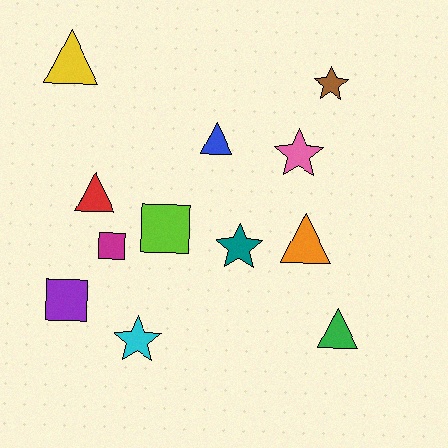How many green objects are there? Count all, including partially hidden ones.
There is 1 green object.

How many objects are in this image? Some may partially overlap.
There are 12 objects.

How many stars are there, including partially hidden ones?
There are 4 stars.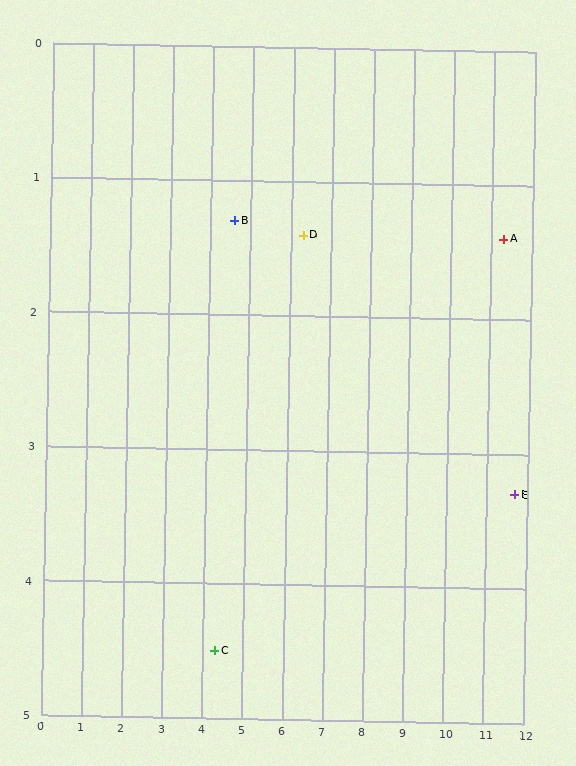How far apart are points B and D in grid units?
Points B and D are about 1.7 grid units apart.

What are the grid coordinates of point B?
Point B is at approximately (4.6, 1.3).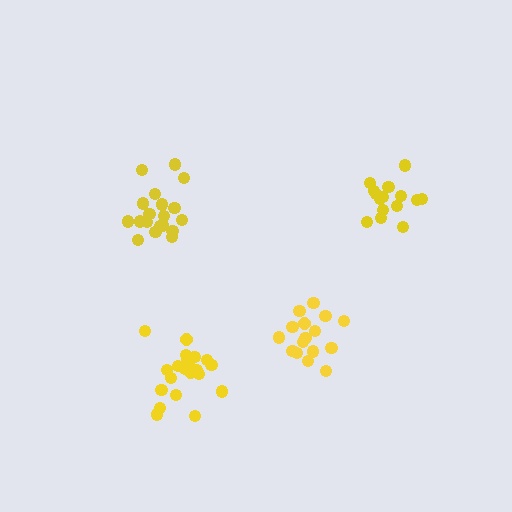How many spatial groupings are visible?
There are 4 spatial groupings.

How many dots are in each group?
Group 1: 21 dots, Group 2: 19 dots, Group 3: 16 dots, Group 4: 15 dots (71 total).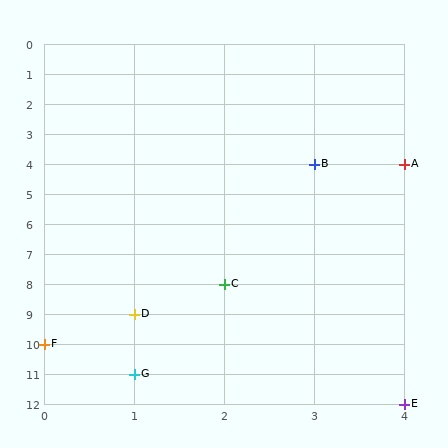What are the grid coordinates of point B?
Point B is at grid coordinates (3, 4).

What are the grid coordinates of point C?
Point C is at grid coordinates (2, 8).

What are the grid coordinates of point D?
Point D is at grid coordinates (1, 9).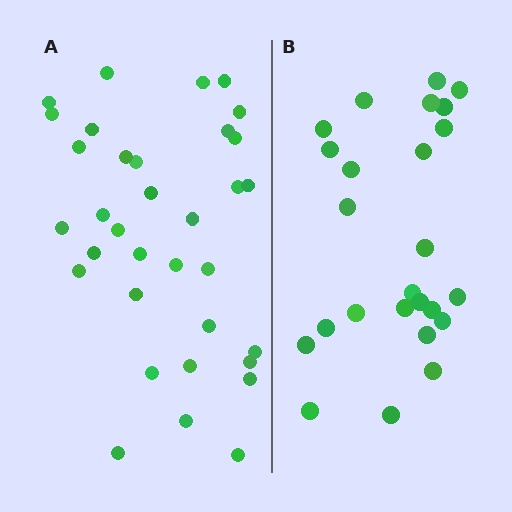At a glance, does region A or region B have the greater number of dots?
Region A (the left region) has more dots.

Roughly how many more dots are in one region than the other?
Region A has roughly 8 or so more dots than region B.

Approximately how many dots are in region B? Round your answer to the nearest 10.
About 20 dots. (The exact count is 25, which rounds to 20.)